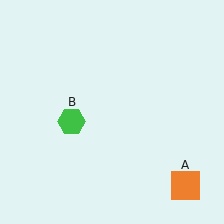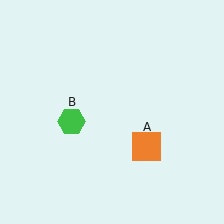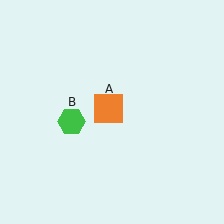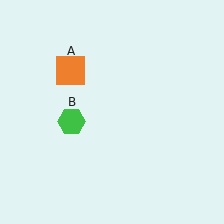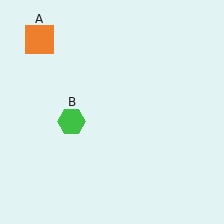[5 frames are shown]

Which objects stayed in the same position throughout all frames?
Green hexagon (object B) remained stationary.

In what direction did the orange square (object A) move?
The orange square (object A) moved up and to the left.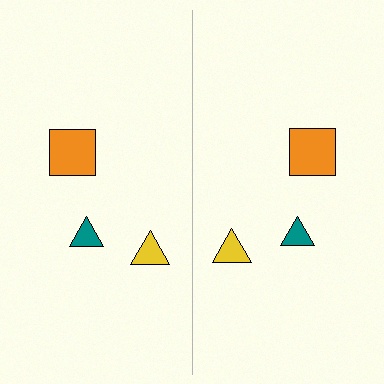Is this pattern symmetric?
Yes, this pattern has bilateral (reflection) symmetry.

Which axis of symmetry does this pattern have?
The pattern has a vertical axis of symmetry running through the center of the image.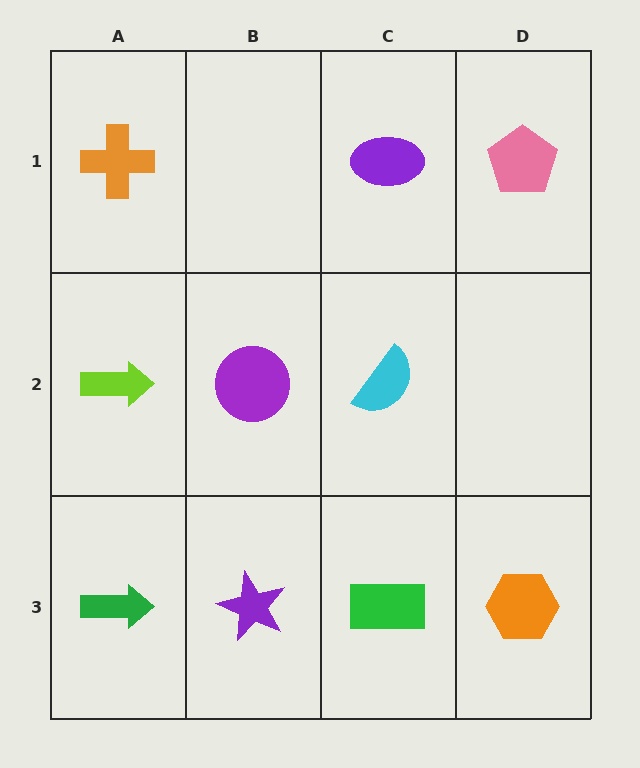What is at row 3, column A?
A green arrow.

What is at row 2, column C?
A cyan semicircle.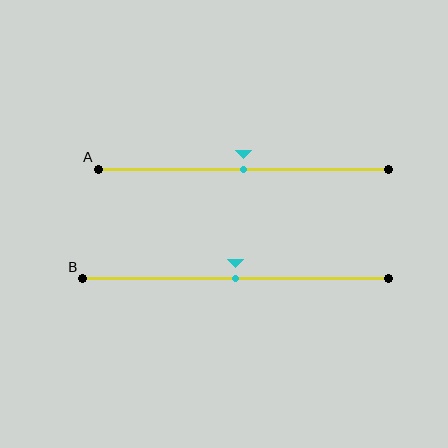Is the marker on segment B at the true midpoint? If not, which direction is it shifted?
Yes, the marker on segment B is at the true midpoint.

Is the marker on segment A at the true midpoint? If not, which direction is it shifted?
Yes, the marker on segment A is at the true midpoint.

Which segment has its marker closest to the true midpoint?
Segment A has its marker closest to the true midpoint.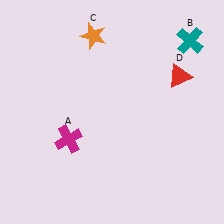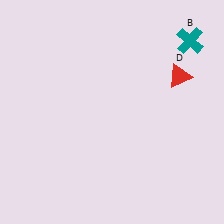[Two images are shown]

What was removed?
The orange star (C), the magenta cross (A) were removed in Image 2.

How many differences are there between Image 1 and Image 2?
There are 2 differences between the two images.